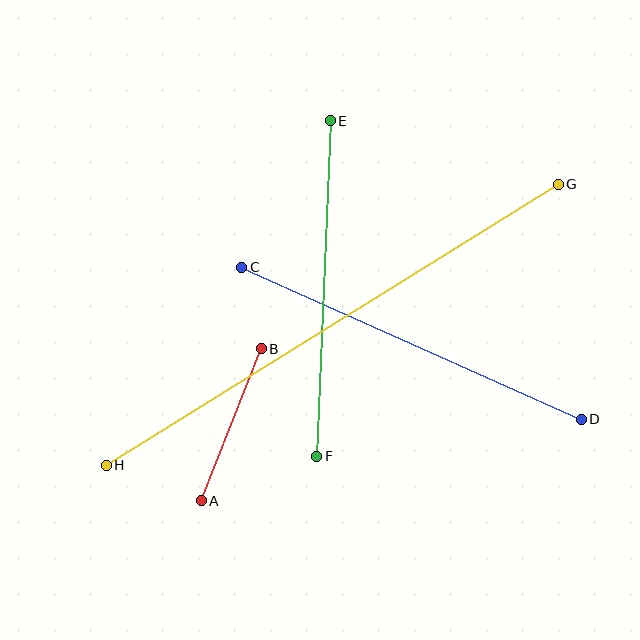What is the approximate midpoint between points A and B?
The midpoint is at approximately (231, 425) pixels.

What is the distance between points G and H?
The distance is approximately 532 pixels.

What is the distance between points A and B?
The distance is approximately 163 pixels.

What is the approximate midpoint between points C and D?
The midpoint is at approximately (411, 343) pixels.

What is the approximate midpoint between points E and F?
The midpoint is at approximately (323, 288) pixels.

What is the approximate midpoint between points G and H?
The midpoint is at approximately (332, 325) pixels.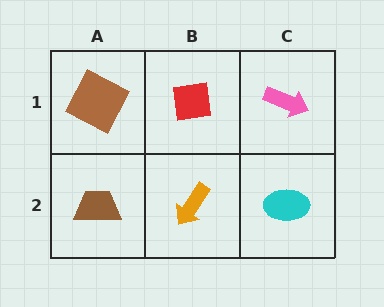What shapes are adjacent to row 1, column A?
A brown trapezoid (row 2, column A), a red square (row 1, column B).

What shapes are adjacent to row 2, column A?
A brown square (row 1, column A), an orange arrow (row 2, column B).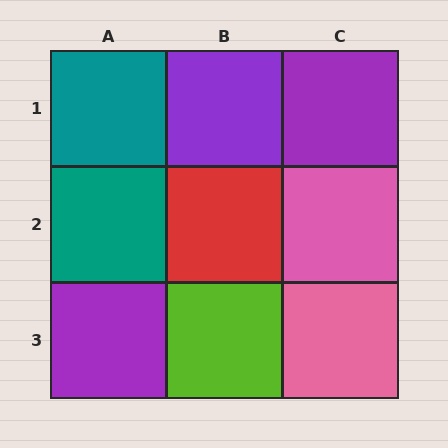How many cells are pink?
2 cells are pink.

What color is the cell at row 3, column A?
Purple.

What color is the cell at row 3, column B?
Lime.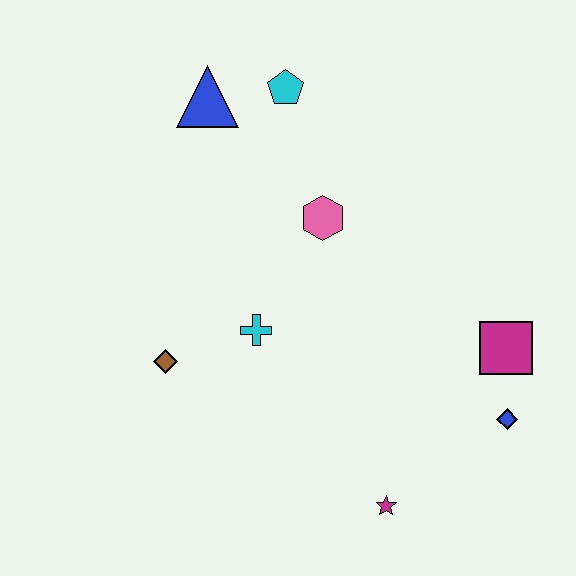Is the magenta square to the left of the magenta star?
No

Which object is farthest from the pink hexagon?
The magenta star is farthest from the pink hexagon.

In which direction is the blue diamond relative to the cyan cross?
The blue diamond is to the right of the cyan cross.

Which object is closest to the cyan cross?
The brown diamond is closest to the cyan cross.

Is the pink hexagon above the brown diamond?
Yes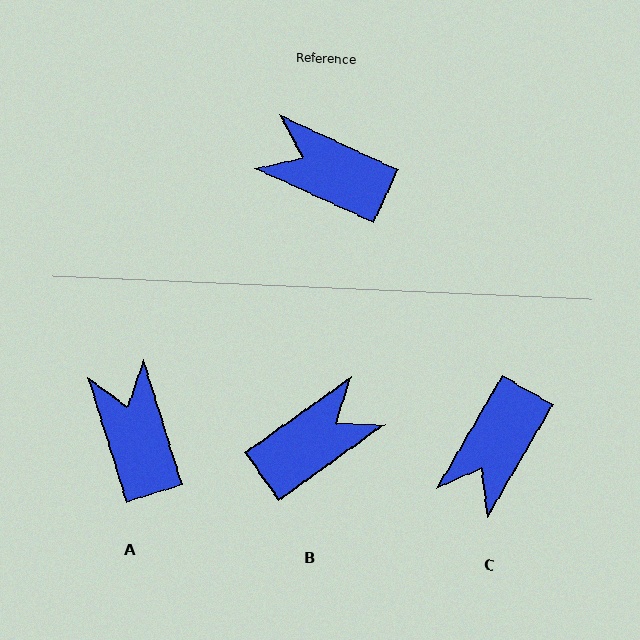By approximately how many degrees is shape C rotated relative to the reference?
Approximately 85 degrees counter-clockwise.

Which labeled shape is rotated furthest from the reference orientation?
B, about 120 degrees away.